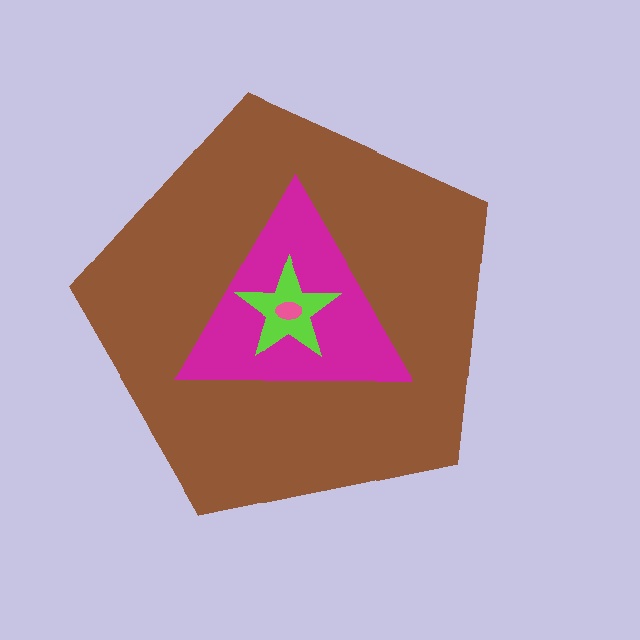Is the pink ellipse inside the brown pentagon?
Yes.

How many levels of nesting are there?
4.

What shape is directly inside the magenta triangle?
The lime star.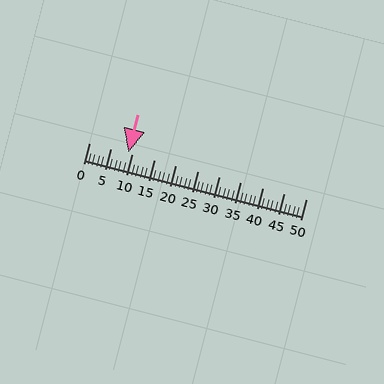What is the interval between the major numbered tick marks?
The major tick marks are spaced 5 units apart.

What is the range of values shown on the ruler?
The ruler shows values from 0 to 50.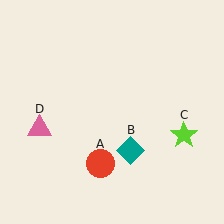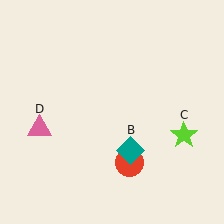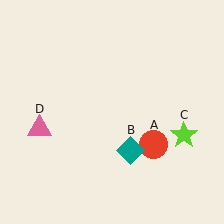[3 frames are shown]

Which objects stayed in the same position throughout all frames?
Teal diamond (object B) and lime star (object C) and pink triangle (object D) remained stationary.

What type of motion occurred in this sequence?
The red circle (object A) rotated counterclockwise around the center of the scene.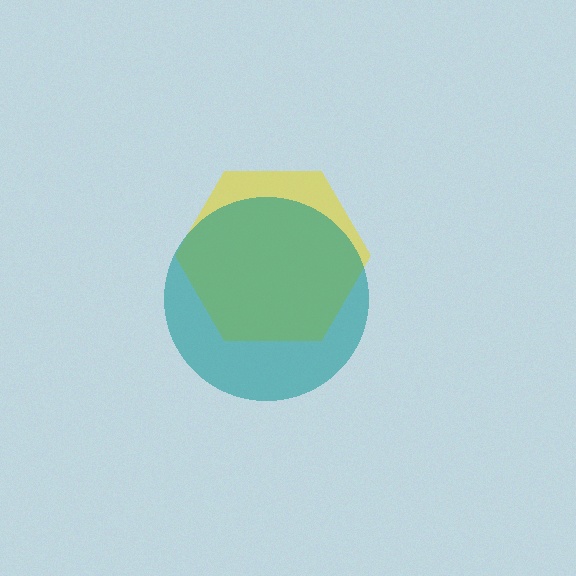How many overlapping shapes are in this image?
There are 2 overlapping shapes in the image.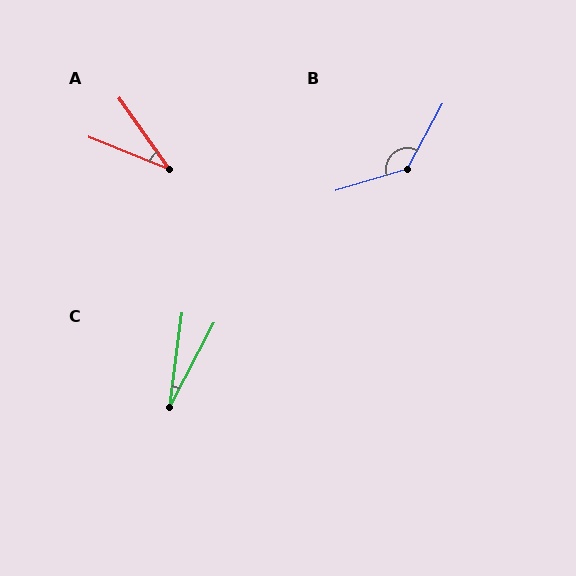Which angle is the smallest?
C, at approximately 20 degrees.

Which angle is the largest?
B, at approximately 135 degrees.